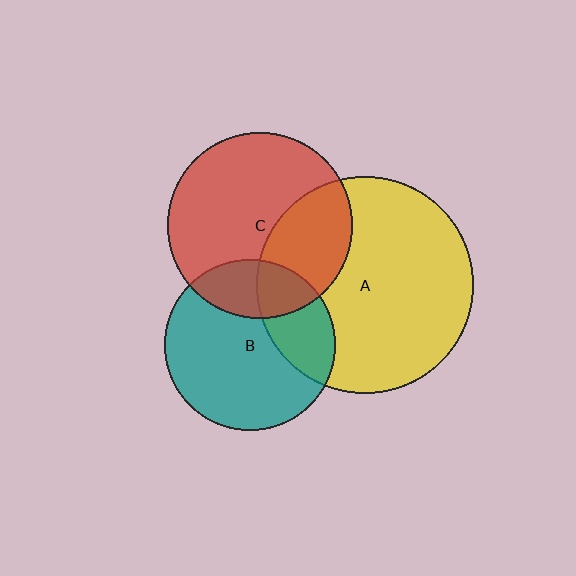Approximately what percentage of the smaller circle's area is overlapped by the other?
Approximately 25%.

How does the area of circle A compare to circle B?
Approximately 1.6 times.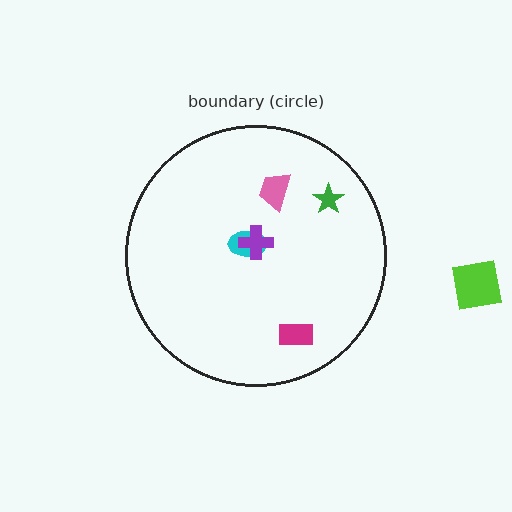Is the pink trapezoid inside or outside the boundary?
Inside.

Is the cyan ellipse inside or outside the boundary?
Inside.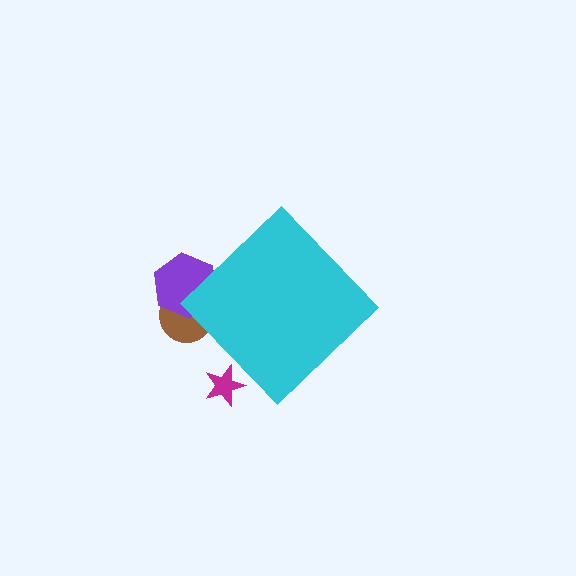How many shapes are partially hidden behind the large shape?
3 shapes are partially hidden.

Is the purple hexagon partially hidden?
Yes, the purple hexagon is partially hidden behind the cyan diamond.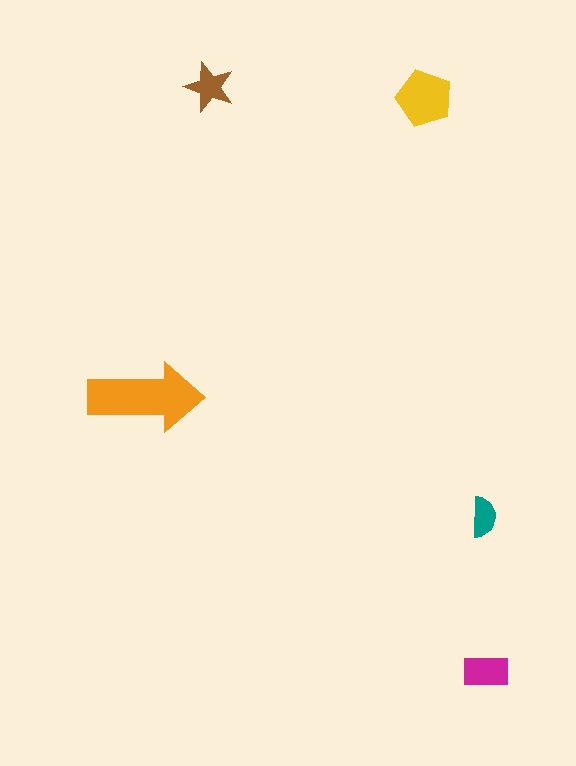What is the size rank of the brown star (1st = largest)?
4th.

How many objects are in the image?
There are 5 objects in the image.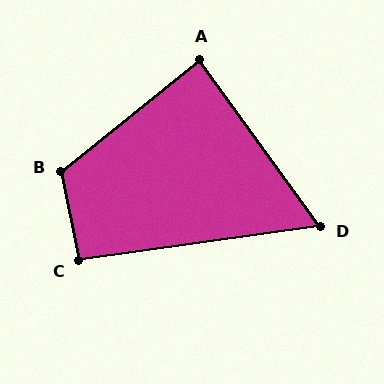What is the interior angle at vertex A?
Approximately 87 degrees (approximately right).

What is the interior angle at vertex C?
Approximately 93 degrees (approximately right).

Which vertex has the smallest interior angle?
D, at approximately 62 degrees.